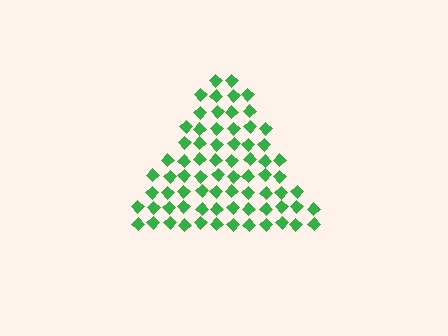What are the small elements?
The small elements are diamonds.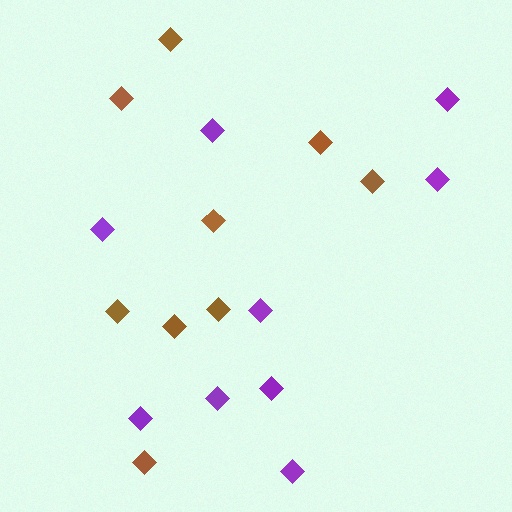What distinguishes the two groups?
There are 2 groups: one group of purple diamonds (9) and one group of brown diamonds (9).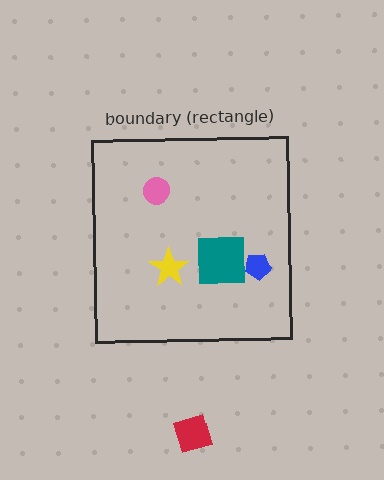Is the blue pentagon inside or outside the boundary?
Inside.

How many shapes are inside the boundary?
4 inside, 1 outside.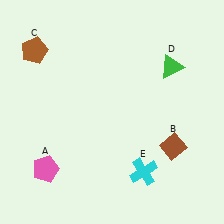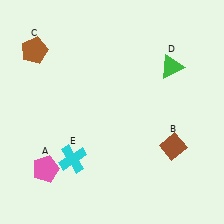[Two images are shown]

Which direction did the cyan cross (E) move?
The cyan cross (E) moved left.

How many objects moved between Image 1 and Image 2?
1 object moved between the two images.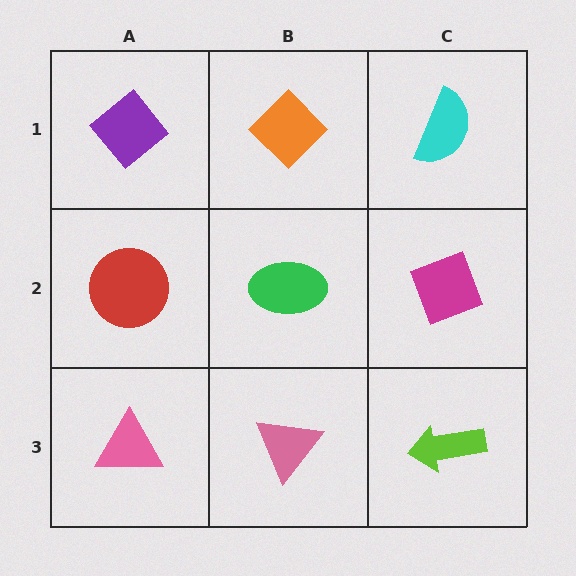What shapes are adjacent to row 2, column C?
A cyan semicircle (row 1, column C), a lime arrow (row 3, column C), a green ellipse (row 2, column B).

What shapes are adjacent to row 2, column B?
An orange diamond (row 1, column B), a pink triangle (row 3, column B), a red circle (row 2, column A), a magenta diamond (row 2, column C).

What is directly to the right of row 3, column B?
A lime arrow.